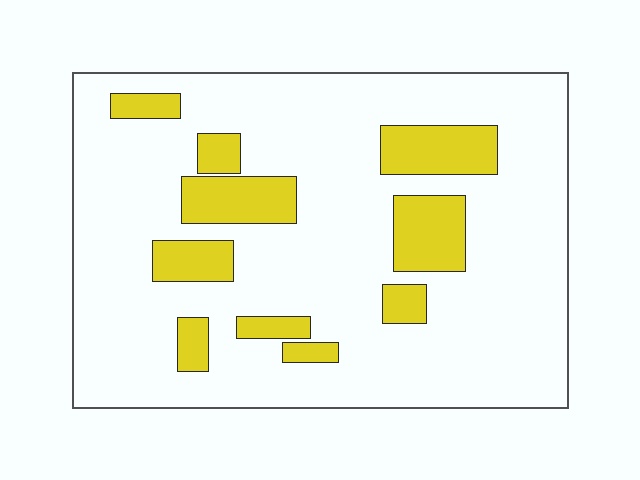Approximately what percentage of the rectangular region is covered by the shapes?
Approximately 20%.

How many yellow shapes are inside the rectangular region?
10.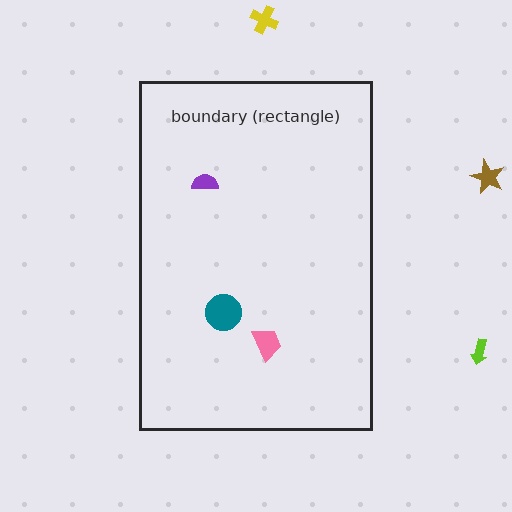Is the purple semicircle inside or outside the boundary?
Inside.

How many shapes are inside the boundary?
3 inside, 3 outside.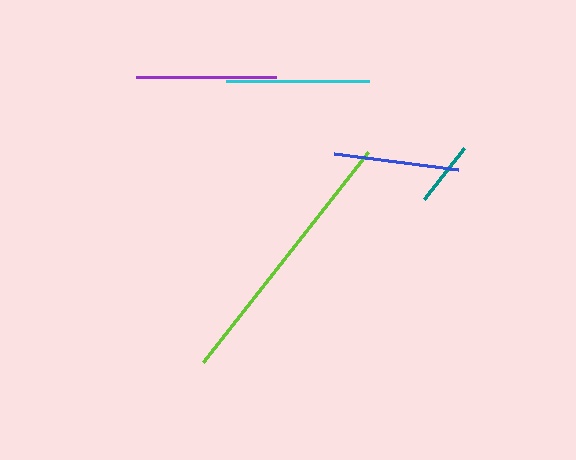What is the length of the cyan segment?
The cyan segment is approximately 143 pixels long.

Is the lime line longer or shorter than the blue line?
The lime line is longer than the blue line.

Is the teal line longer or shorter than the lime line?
The lime line is longer than the teal line.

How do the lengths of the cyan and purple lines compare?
The cyan and purple lines are approximately the same length.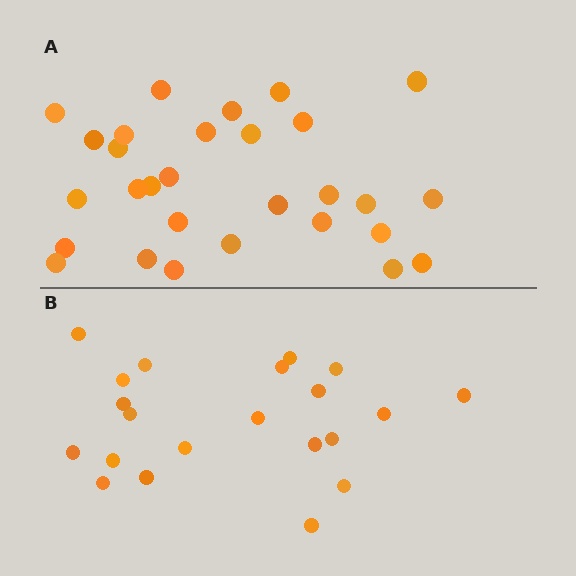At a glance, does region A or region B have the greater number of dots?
Region A (the top region) has more dots.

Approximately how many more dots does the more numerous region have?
Region A has roughly 8 or so more dots than region B.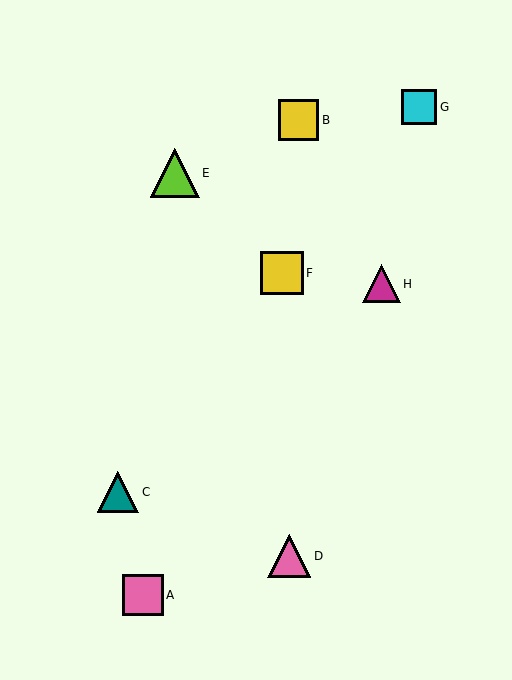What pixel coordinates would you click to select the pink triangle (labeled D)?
Click at (289, 556) to select the pink triangle D.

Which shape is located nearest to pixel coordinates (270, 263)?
The yellow square (labeled F) at (282, 273) is nearest to that location.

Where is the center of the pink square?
The center of the pink square is at (143, 595).